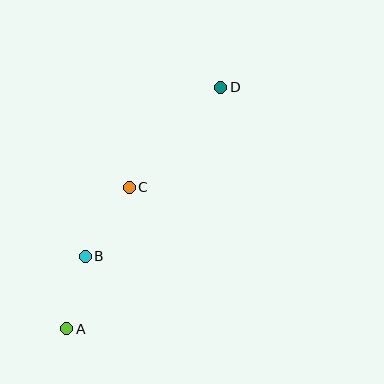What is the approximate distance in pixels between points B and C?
The distance between B and C is approximately 82 pixels.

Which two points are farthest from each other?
Points A and D are farthest from each other.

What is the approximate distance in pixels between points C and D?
The distance between C and D is approximately 135 pixels.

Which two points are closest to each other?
Points A and B are closest to each other.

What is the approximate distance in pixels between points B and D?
The distance between B and D is approximately 216 pixels.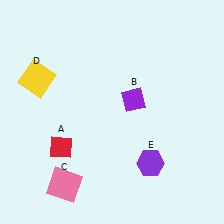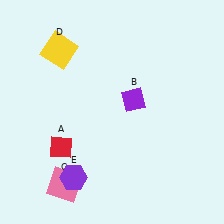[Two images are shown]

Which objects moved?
The objects that moved are: the yellow square (D), the purple hexagon (E).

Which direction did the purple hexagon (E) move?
The purple hexagon (E) moved left.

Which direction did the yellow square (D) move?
The yellow square (D) moved up.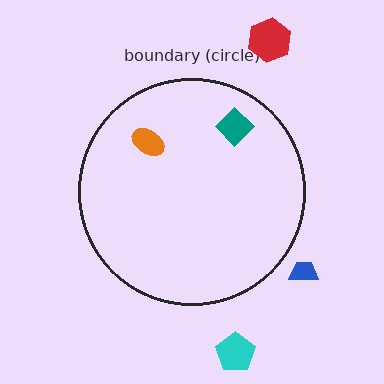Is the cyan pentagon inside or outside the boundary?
Outside.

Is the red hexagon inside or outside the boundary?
Outside.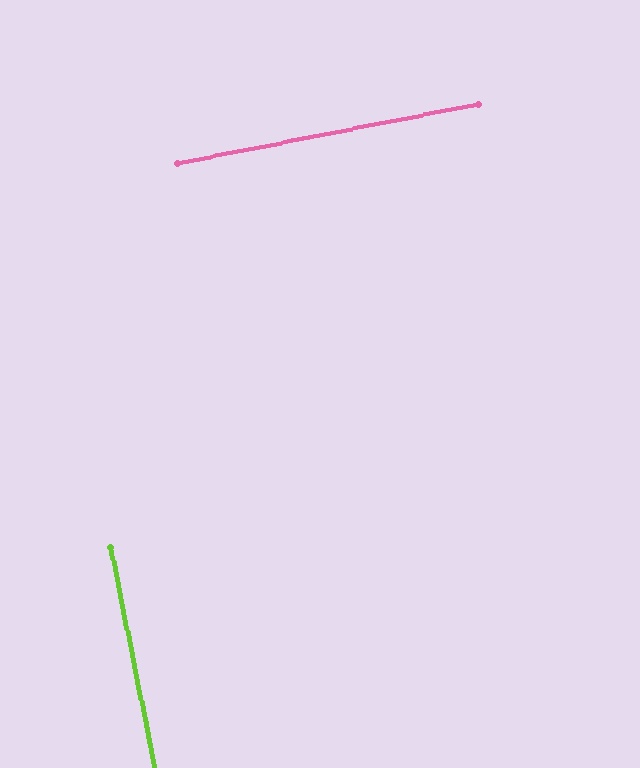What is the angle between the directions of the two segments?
Approximately 90 degrees.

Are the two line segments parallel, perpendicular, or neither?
Perpendicular — they meet at approximately 90°.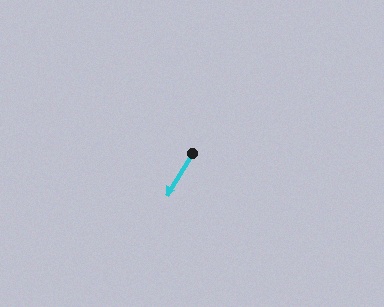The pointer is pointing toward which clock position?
Roughly 7 o'clock.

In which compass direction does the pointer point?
Southwest.